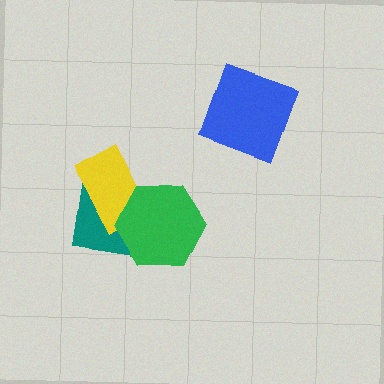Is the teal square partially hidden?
Yes, it is partially covered by another shape.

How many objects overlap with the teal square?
2 objects overlap with the teal square.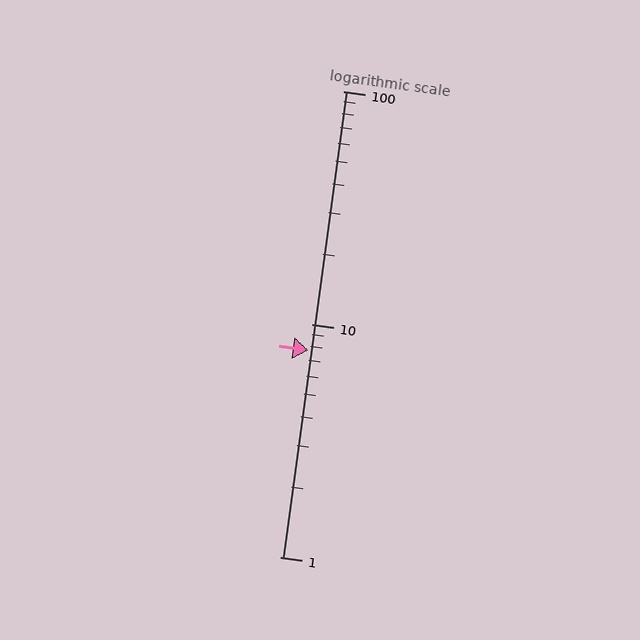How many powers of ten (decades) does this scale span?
The scale spans 2 decades, from 1 to 100.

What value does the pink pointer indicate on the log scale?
The pointer indicates approximately 7.7.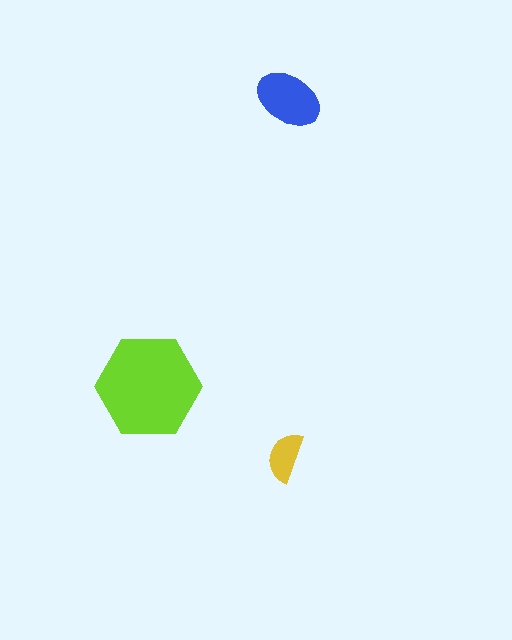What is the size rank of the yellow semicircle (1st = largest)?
3rd.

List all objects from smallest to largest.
The yellow semicircle, the blue ellipse, the lime hexagon.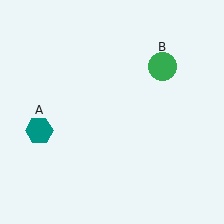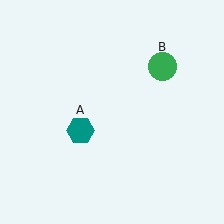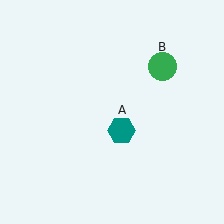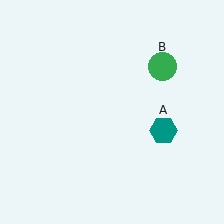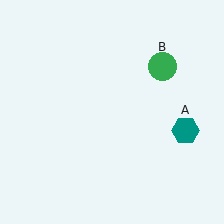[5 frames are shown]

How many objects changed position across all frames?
1 object changed position: teal hexagon (object A).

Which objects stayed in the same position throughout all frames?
Green circle (object B) remained stationary.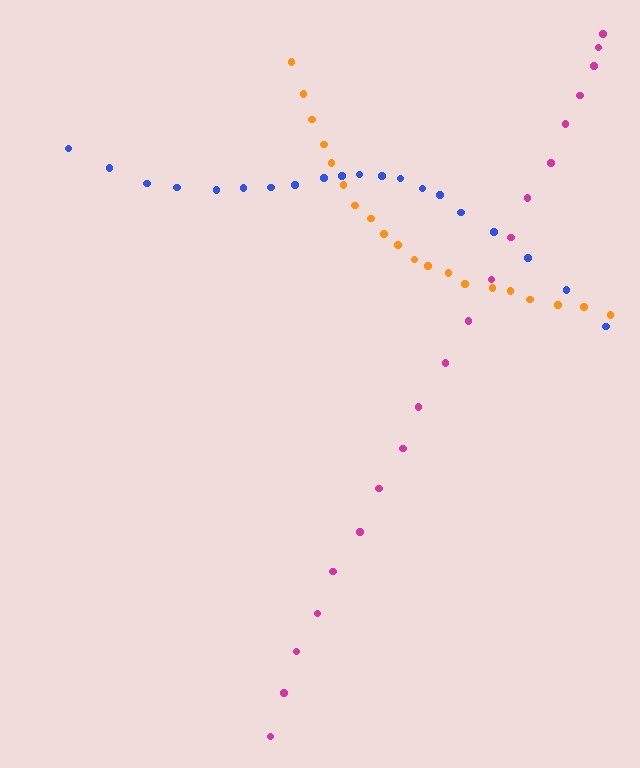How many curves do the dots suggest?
There are 3 distinct paths.